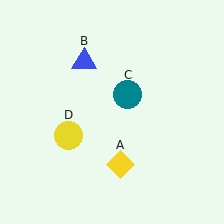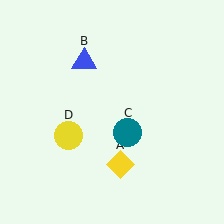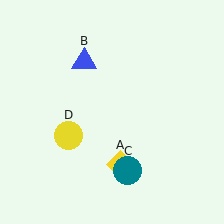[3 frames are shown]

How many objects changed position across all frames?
1 object changed position: teal circle (object C).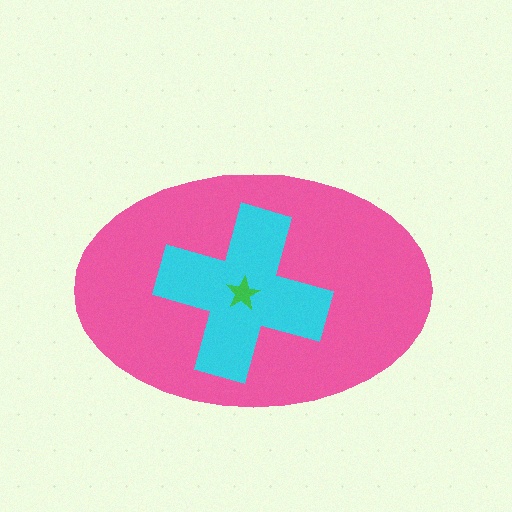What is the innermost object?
The green star.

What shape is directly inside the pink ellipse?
The cyan cross.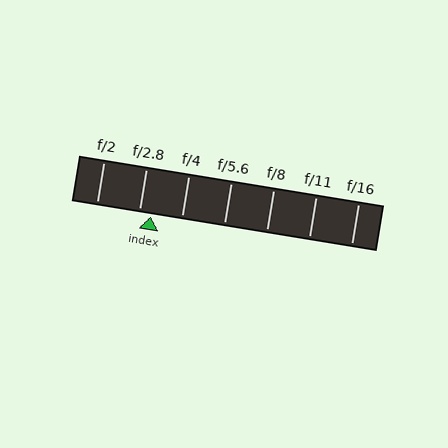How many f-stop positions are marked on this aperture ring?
There are 7 f-stop positions marked.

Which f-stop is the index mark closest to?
The index mark is closest to f/2.8.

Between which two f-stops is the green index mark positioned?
The index mark is between f/2.8 and f/4.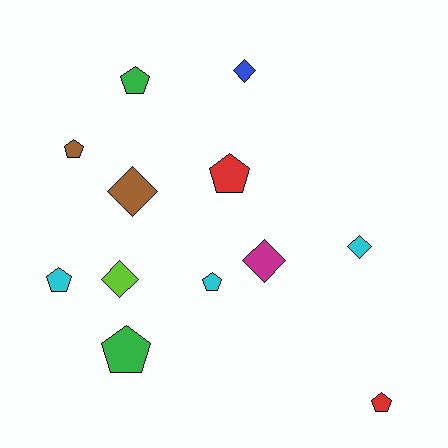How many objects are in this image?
There are 12 objects.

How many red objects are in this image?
There are 2 red objects.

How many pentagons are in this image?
There are 7 pentagons.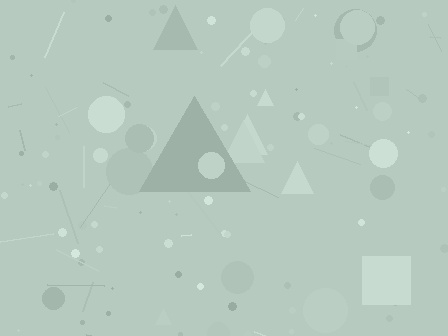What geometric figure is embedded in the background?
A triangle is embedded in the background.